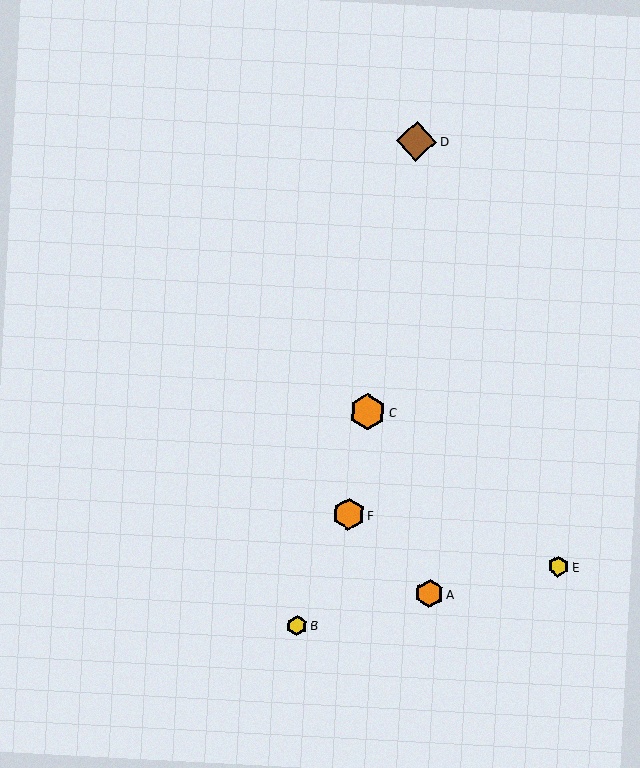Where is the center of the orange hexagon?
The center of the orange hexagon is at (349, 514).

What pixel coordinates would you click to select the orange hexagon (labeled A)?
Click at (429, 594) to select the orange hexagon A.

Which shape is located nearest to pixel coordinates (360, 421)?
The orange hexagon (labeled C) at (367, 412) is nearest to that location.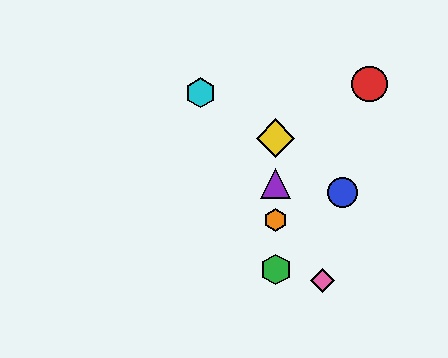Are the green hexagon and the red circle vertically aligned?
No, the green hexagon is at x≈276 and the red circle is at x≈369.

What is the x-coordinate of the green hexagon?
The green hexagon is at x≈276.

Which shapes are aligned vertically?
The green hexagon, the yellow diamond, the purple triangle, the orange hexagon are aligned vertically.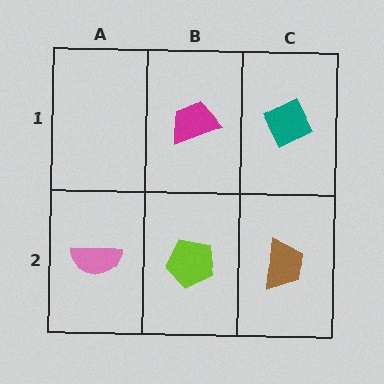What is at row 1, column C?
A teal diamond.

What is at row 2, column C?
A brown trapezoid.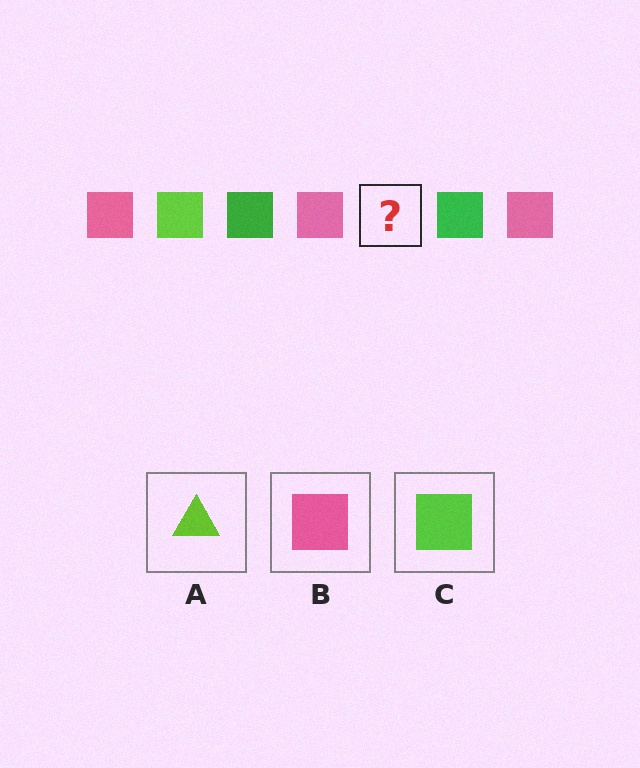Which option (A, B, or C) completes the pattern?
C.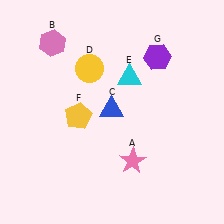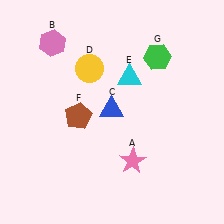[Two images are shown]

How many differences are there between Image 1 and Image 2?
There are 2 differences between the two images.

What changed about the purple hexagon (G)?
In Image 1, G is purple. In Image 2, it changed to green.